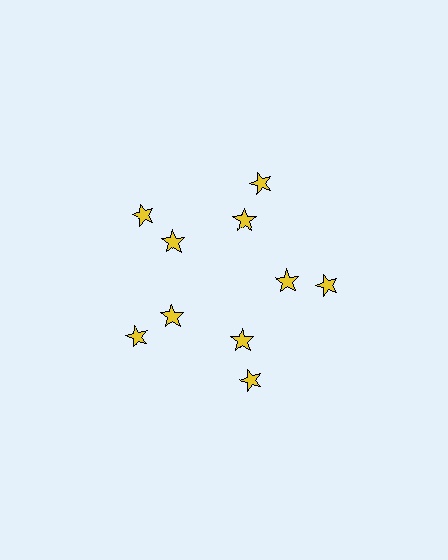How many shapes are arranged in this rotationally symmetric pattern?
There are 10 shapes, arranged in 5 groups of 2.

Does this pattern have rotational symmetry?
Yes, this pattern has 5-fold rotational symmetry. It looks the same after rotating 72 degrees around the center.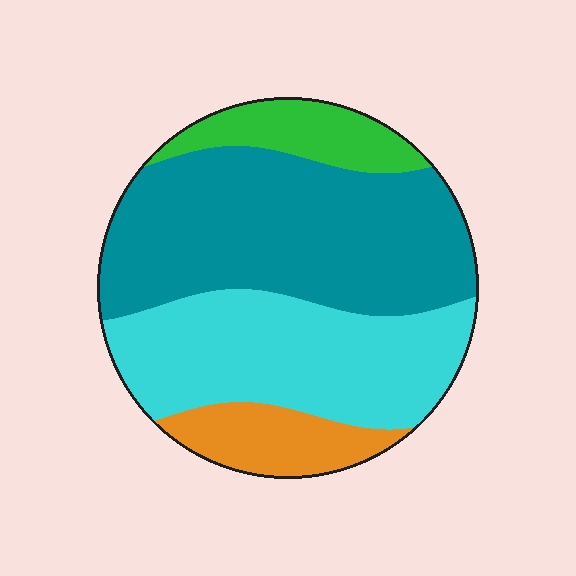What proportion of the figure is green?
Green covers about 10% of the figure.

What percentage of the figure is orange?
Orange covers around 10% of the figure.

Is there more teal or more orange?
Teal.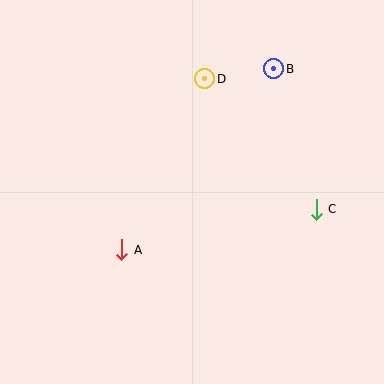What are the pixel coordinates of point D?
Point D is at (204, 79).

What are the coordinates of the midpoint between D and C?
The midpoint between D and C is at (260, 144).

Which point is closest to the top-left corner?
Point D is closest to the top-left corner.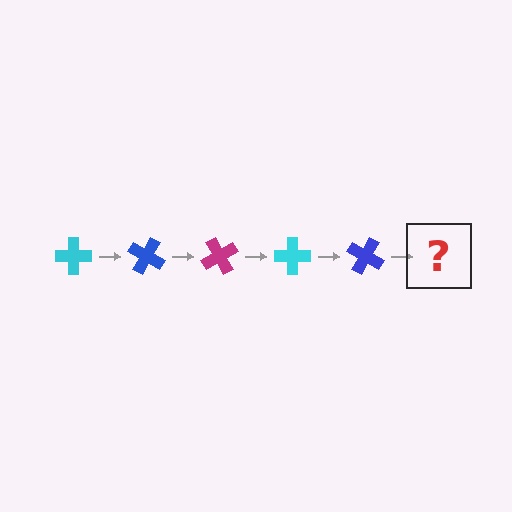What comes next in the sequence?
The next element should be a magenta cross, rotated 150 degrees from the start.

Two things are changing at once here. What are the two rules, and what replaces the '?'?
The two rules are that it rotates 30 degrees each step and the color cycles through cyan, blue, and magenta. The '?' should be a magenta cross, rotated 150 degrees from the start.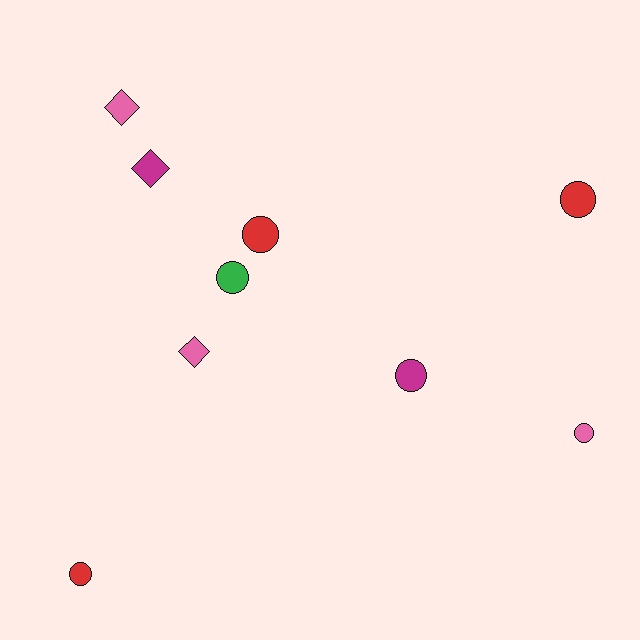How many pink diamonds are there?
There are 2 pink diamonds.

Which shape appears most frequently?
Circle, with 6 objects.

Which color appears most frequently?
Red, with 3 objects.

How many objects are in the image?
There are 9 objects.